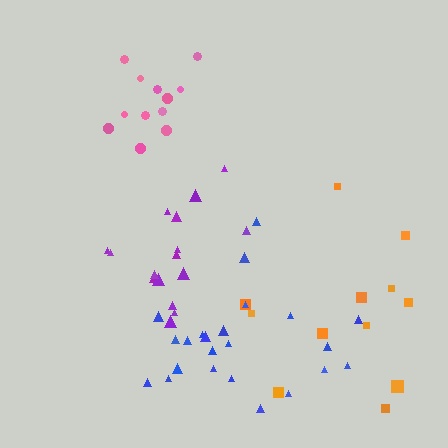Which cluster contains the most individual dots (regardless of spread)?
Blue (23).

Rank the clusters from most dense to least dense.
pink, purple, blue, orange.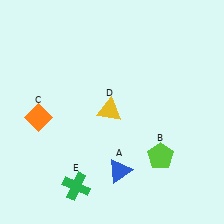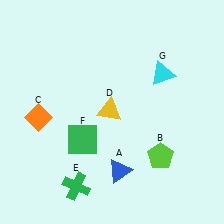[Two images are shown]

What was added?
A green square (F), a cyan triangle (G) were added in Image 2.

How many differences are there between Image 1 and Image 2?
There are 2 differences between the two images.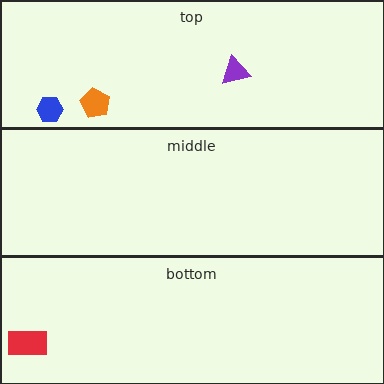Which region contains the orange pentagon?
The top region.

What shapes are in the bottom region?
The red rectangle.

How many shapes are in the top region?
3.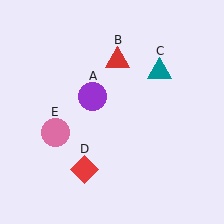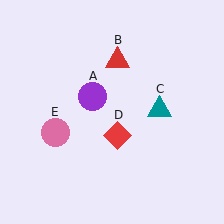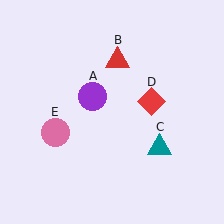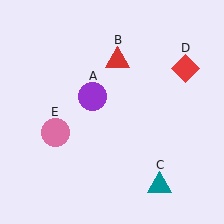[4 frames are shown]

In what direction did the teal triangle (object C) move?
The teal triangle (object C) moved down.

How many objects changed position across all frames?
2 objects changed position: teal triangle (object C), red diamond (object D).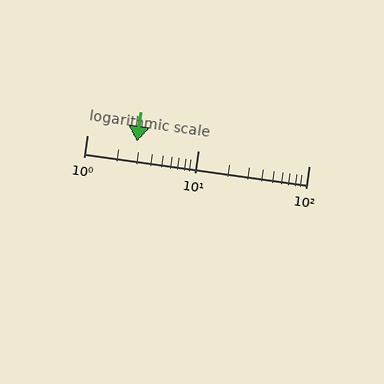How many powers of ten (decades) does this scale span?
The scale spans 2 decades, from 1 to 100.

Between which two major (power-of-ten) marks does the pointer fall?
The pointer is between 1 and 10.